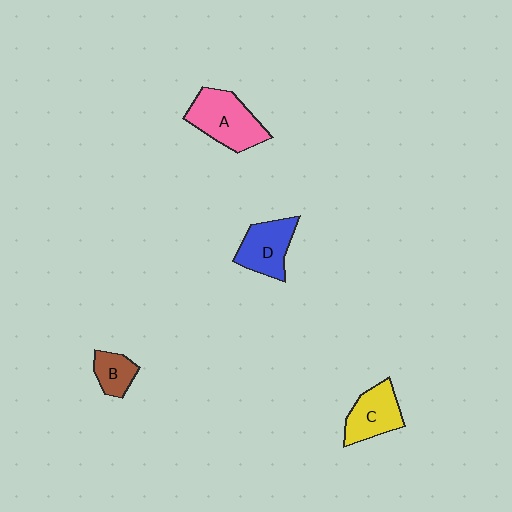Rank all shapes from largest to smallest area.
From largest to smallest: A (pink), D (blue), C (yellow), B (brown).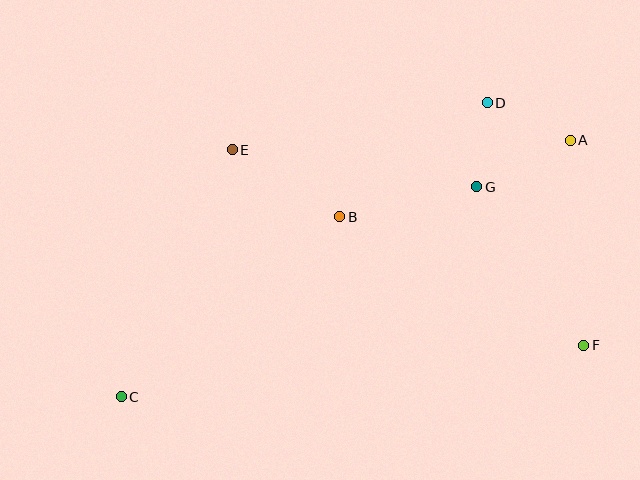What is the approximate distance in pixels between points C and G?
The distance between C and G is approximately 413 pixels.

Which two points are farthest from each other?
Points A and C are farthest from each other.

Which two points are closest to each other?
Points D and G are closest to each other.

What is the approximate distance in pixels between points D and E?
The distance between D and E is approximately 260 pixels.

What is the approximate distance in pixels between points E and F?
The distance between E and F is approximately 402 pixels.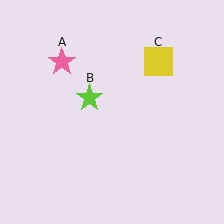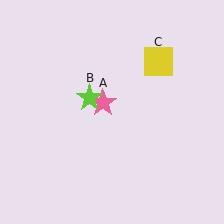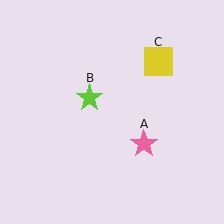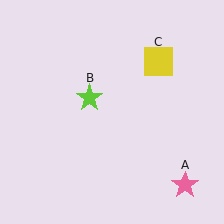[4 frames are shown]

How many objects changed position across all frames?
1 object changed position: pink star (object A).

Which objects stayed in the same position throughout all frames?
Lime star (object B) and yellow square (object C) remained stationary.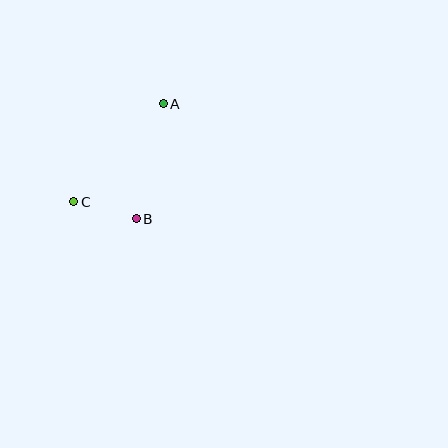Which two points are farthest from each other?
Points A and C are farthest from each other.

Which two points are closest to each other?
Points B and C are closest to each other.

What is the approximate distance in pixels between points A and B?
The distance between A and B is approximately 118 pixels.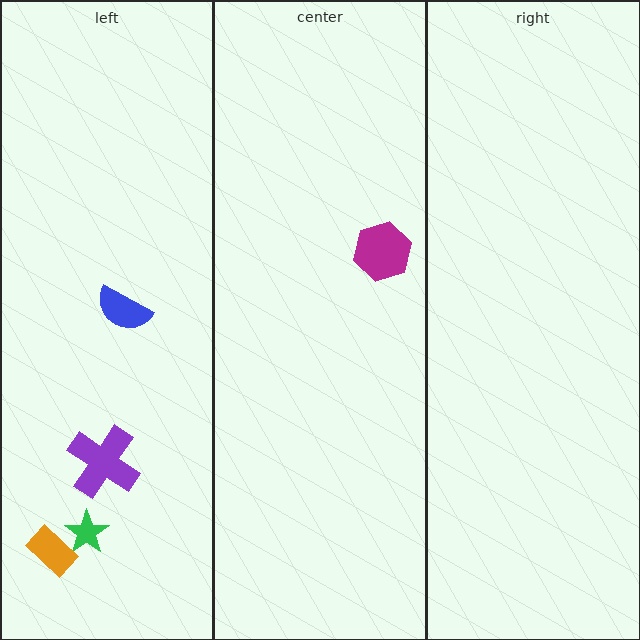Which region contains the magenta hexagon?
The center region.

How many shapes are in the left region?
4.